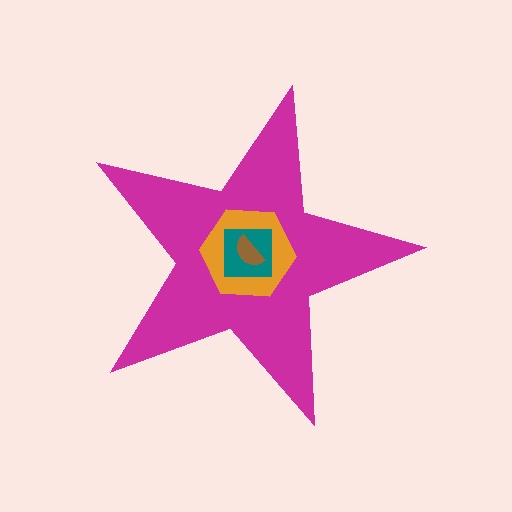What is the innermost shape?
The brown semicircle.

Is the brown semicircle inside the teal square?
Yes.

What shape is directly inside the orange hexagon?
The teal square.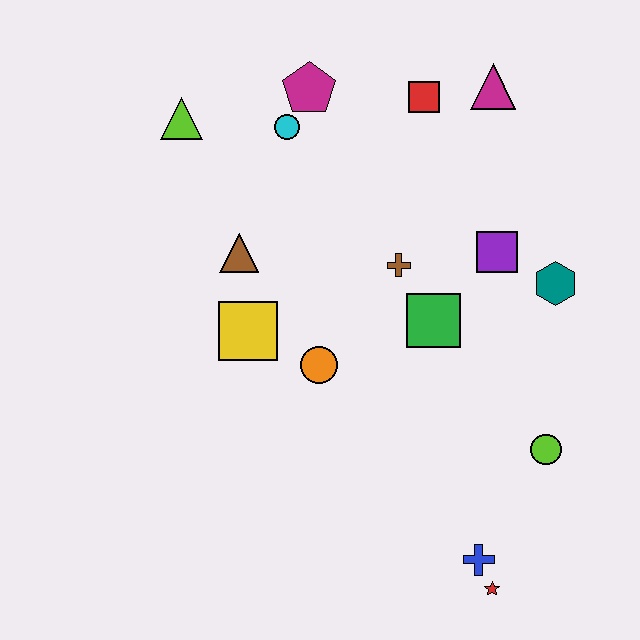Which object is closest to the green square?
The brown cross is closest to the green square.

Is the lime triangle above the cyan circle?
Yes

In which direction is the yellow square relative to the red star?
The yellow square is above the red star.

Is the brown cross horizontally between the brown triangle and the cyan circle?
No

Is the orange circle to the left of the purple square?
Yes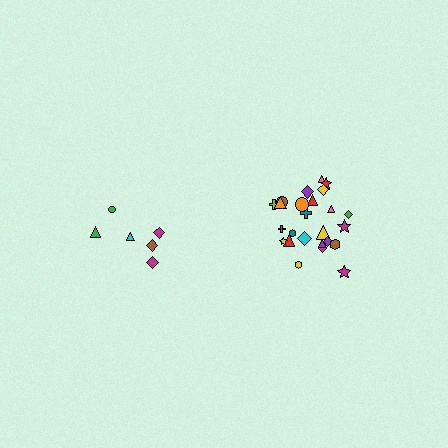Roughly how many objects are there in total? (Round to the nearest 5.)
Roughly 30 objects in total.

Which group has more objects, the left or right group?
The right group.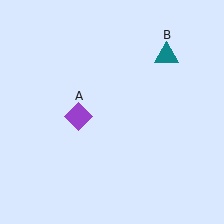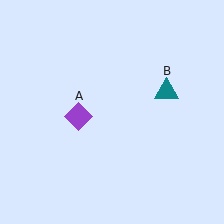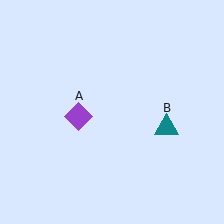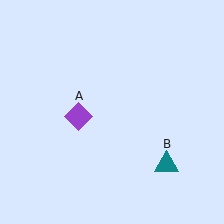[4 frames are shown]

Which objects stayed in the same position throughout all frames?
Purple diamond (object A) remained stationary.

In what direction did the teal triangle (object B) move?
The teal triangle (object B) moved down.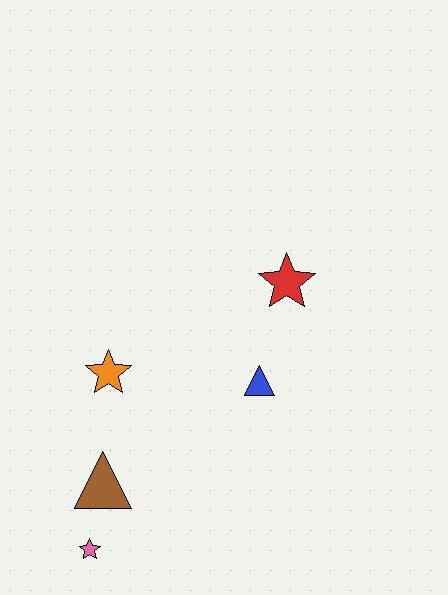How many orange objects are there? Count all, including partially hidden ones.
There is 1 orange object.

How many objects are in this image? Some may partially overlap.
There are 5 objects.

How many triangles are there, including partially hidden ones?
There are 2 triangles.